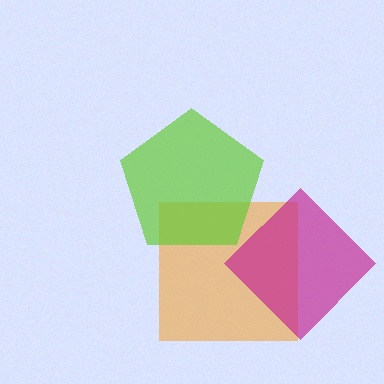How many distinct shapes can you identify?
There are 3 distinct shapes: an orange square, a magenta diamond, a lime pentagon.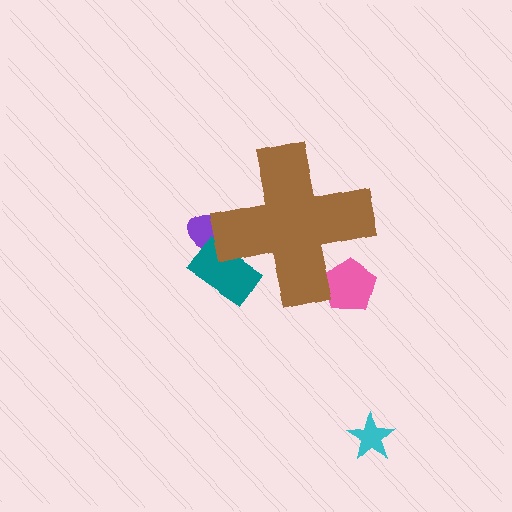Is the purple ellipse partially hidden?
Yes, the purple ellipse is partially hidden behind the brown cross.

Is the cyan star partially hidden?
No, the cyan star is fully visible.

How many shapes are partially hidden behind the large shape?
3 shapes are partially hidden.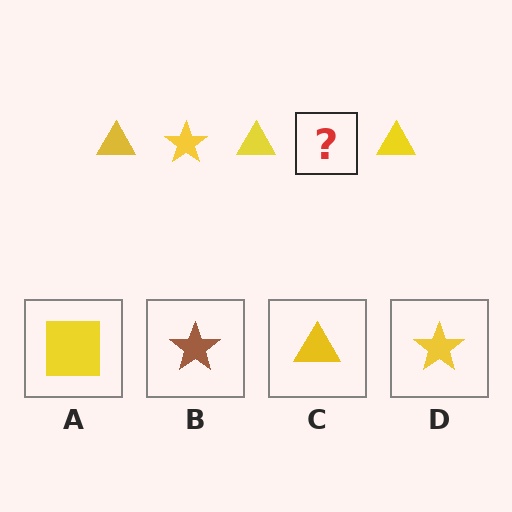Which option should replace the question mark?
Option D.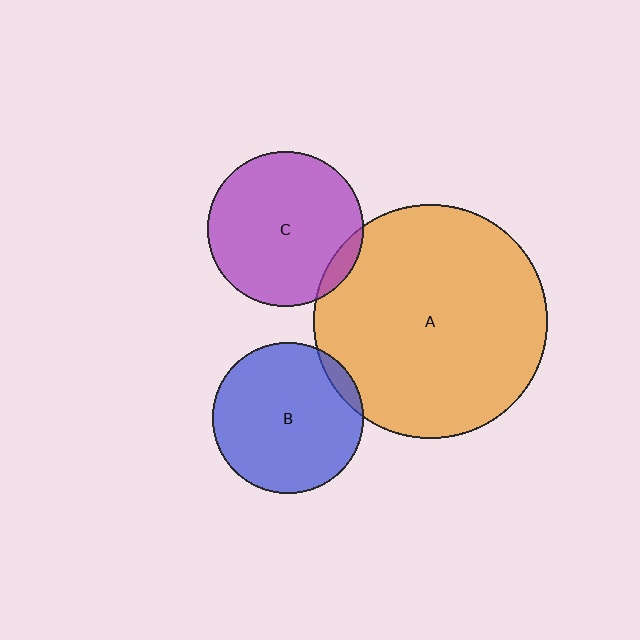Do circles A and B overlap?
Yes.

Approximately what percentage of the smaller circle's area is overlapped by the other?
Approximately 5%.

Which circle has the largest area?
Circle A (orange).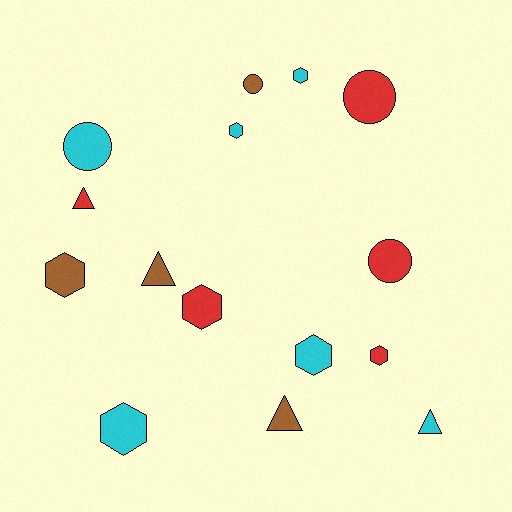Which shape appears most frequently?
Hexagon, with 7 objects.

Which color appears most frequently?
Cyan, with 6 objects.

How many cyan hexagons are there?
There are 4 cyan hexagons.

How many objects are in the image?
There are 15 objects.